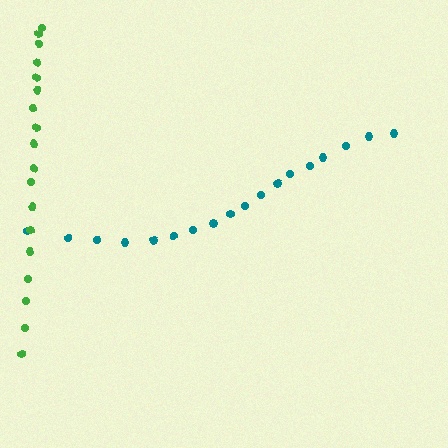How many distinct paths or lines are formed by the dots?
There are 2 distinct paths.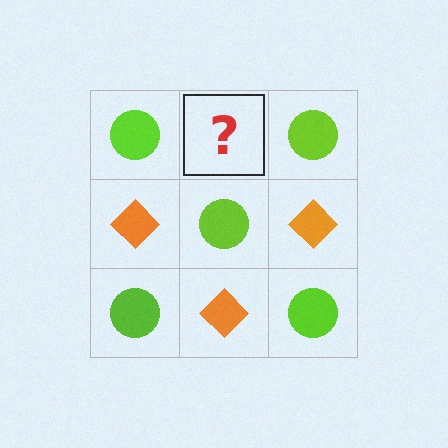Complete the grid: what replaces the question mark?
The question mark should be replaced with an orange diamond.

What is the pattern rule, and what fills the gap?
The rule is that it alternates lime circle and orange diamond in a checkerboard pattern. The gap should be filled with an orange diamond.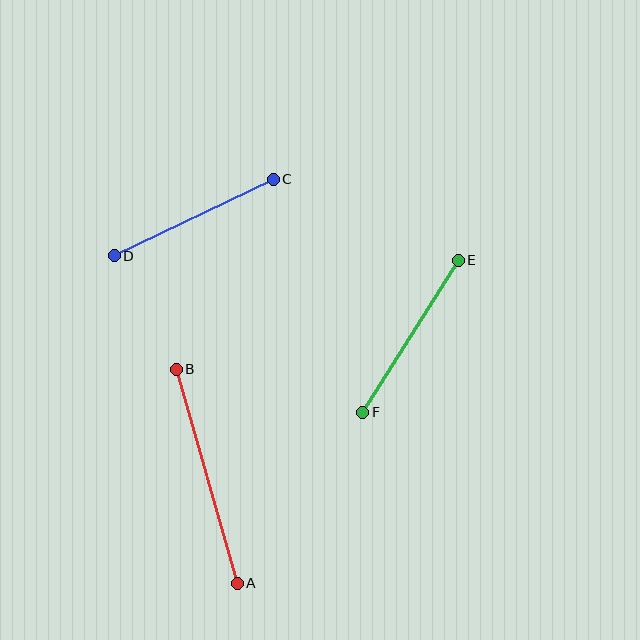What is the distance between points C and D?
The distance is approximately 176 pixels.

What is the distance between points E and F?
The distance is approximately 179 pixels.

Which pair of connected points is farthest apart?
Points A and B are farthest apart.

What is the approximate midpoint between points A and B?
The midpoint is at approximately (207, 476) pixels.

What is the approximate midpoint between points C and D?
The midpoint is at approximately (194, 218) pixels.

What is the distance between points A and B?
The distance is approximately 223 pixels.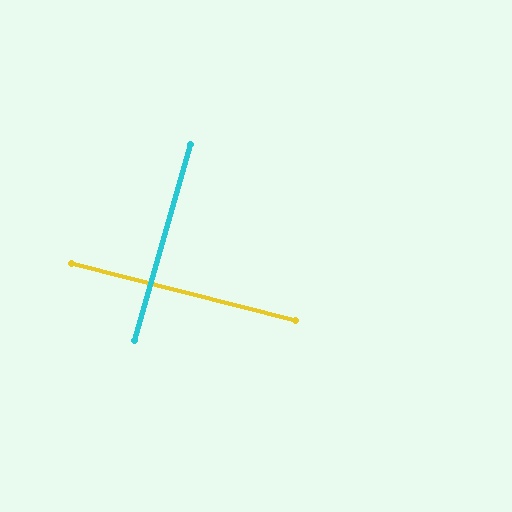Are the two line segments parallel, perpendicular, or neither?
Perpendicular — they meet at approximately 88°.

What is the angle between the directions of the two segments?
Approximately 88 degrees.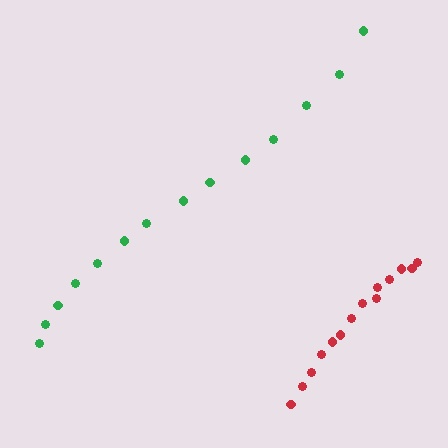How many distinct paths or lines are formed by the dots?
There are 2 distinct paths.